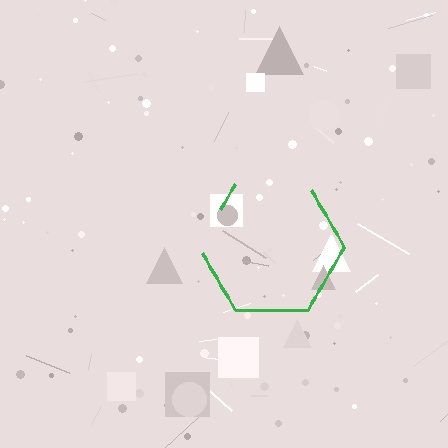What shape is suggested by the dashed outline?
The dashed outline suggests a hexagon.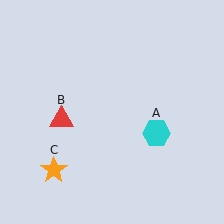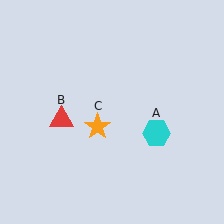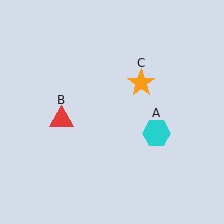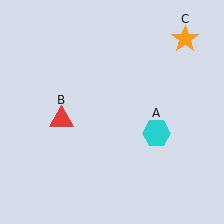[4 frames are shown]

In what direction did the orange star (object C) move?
The orange star (object C) moved up and to the right.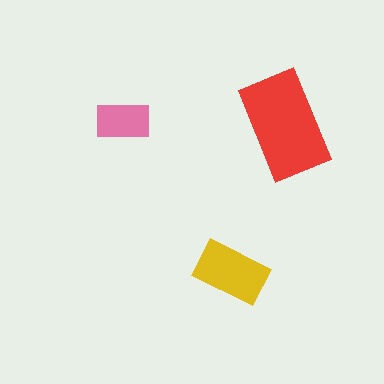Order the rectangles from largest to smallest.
the red one, the yellow one, the pink one.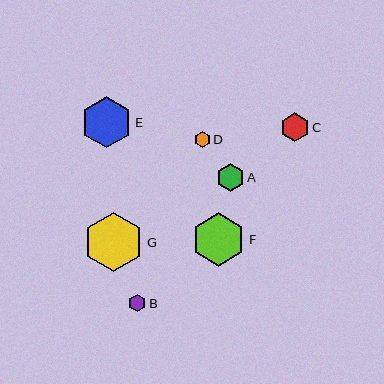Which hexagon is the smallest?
Hexagon D is the smallest with a size of approximately 16 pixels.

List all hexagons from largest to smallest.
From largest to smallest: G, F, E, C, A, B, D.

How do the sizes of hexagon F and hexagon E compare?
Hexagon F and hexagon E are approximately the same size.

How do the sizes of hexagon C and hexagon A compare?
Hexagon C and hexagon A are approximately the same size.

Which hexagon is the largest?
Hexagon G is the largest with a size of approximately 60 pixels.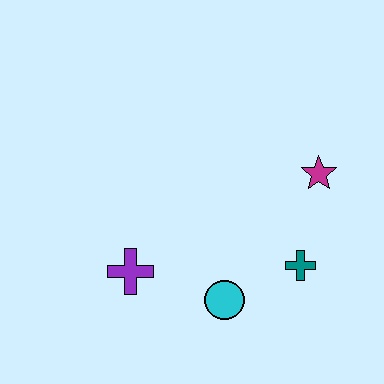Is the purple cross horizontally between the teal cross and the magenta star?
No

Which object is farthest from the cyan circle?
The magenta star is farthest from the cyan circle.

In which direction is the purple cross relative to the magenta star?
The purple cross is to the left of the magenta star.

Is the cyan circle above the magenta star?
No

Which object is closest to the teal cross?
The cyan circle is closest to the teal cross.